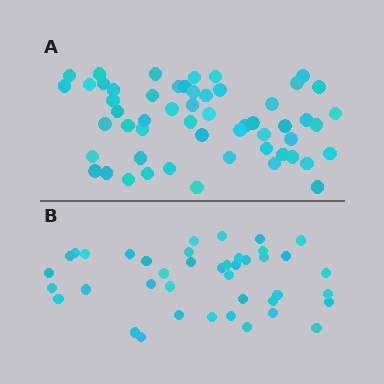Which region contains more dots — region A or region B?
Region A (the top region) has more dots.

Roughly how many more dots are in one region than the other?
Region A has approximately 15 more dots than region B.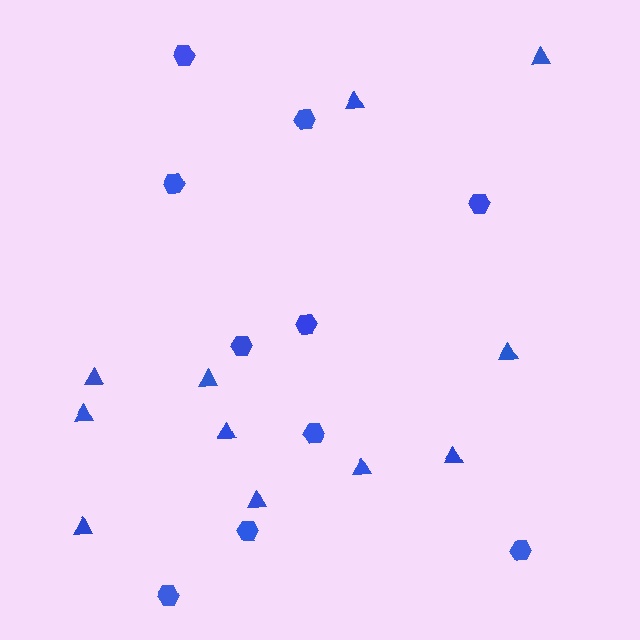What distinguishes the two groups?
There are 2 groups: one group of triangles (11) and one group of hexagons (10).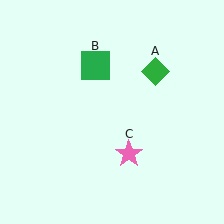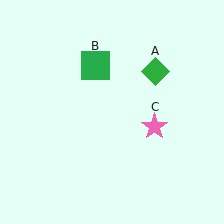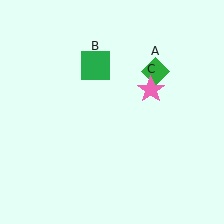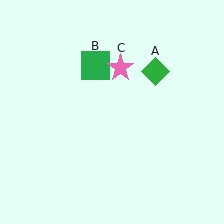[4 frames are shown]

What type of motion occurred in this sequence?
The pink star (object C) rotated counterclockwise around the center of the scene.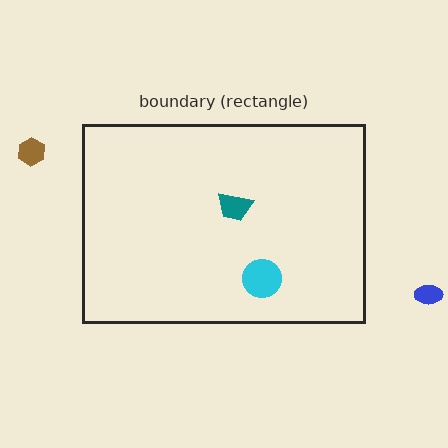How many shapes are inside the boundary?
2 inside, 2 outside.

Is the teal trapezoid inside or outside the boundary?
Inside.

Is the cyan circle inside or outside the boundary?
Inside.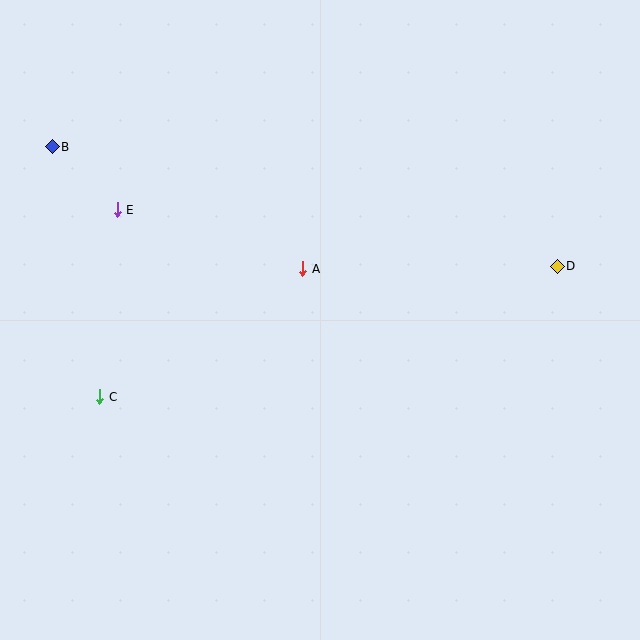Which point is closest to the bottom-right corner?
Point D is closest to the bottom-right corner.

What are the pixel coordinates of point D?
Point D is at (557, 266).